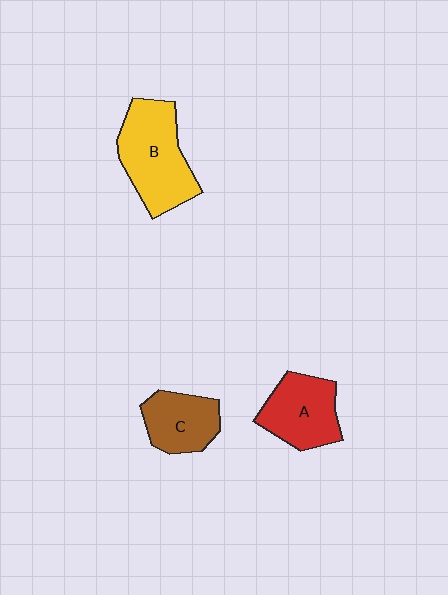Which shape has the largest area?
Shape B (yellow).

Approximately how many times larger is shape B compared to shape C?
Approximately 1.6 times.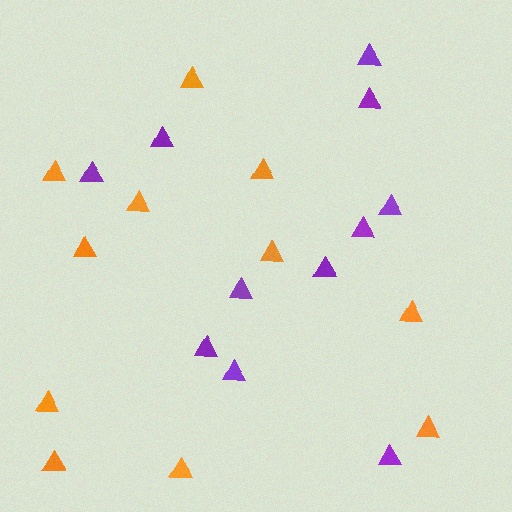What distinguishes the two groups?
There are 2 groups: one group of purple triangles (11) and one group of orange triangles (11).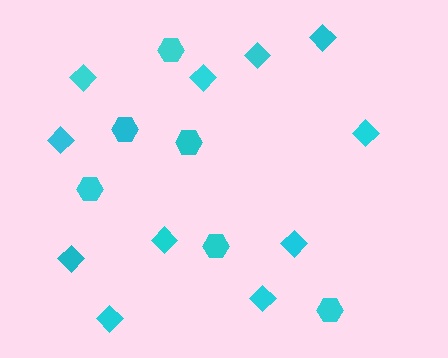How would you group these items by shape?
There are 2 groups: one group of diamonds (11) and one group of hexagons (6).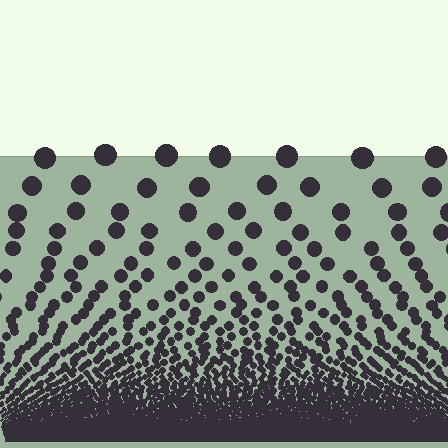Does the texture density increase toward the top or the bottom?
Density increases toward the bottom.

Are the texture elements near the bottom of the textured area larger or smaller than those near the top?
Smaller. The gradient is inverted — elements near the bottom are smaller and denser.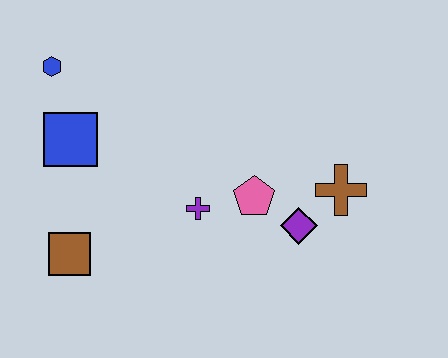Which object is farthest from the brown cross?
The blue hexagon is farthest from the brown cross.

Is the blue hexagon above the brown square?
Yes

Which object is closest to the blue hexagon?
The blue square is closest to the blue hexagon.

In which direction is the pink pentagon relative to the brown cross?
The pink pentagon is to the left of the brown cross.